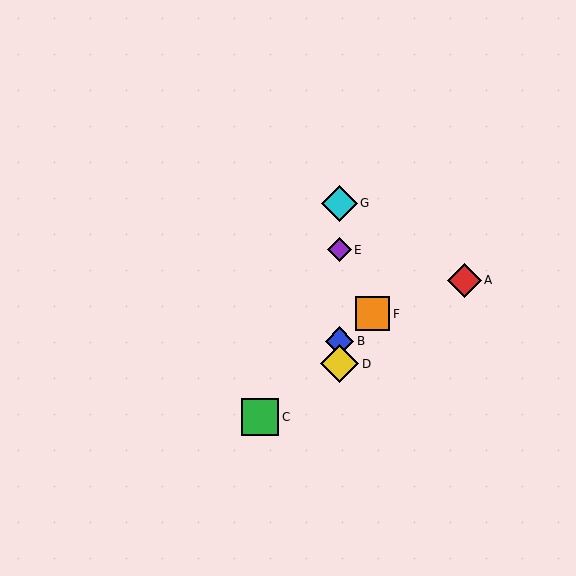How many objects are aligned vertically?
4 objects (B, D, E, G) are aligned vertically.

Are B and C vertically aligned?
No, B is at x≈339 and C is at x≈260.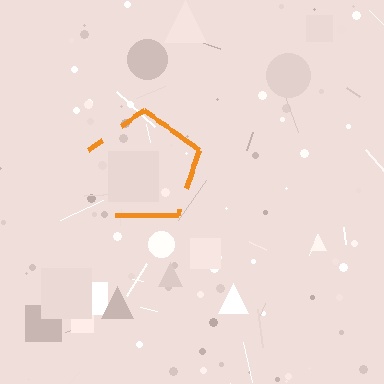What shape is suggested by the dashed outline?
The dashed outline suggests a pentagon.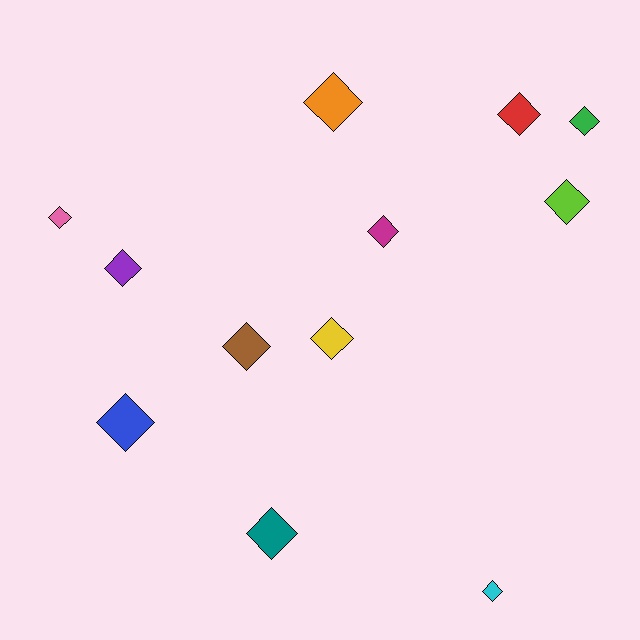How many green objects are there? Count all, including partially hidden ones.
There is 1 green object.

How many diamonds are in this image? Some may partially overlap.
There are 12 diamonds.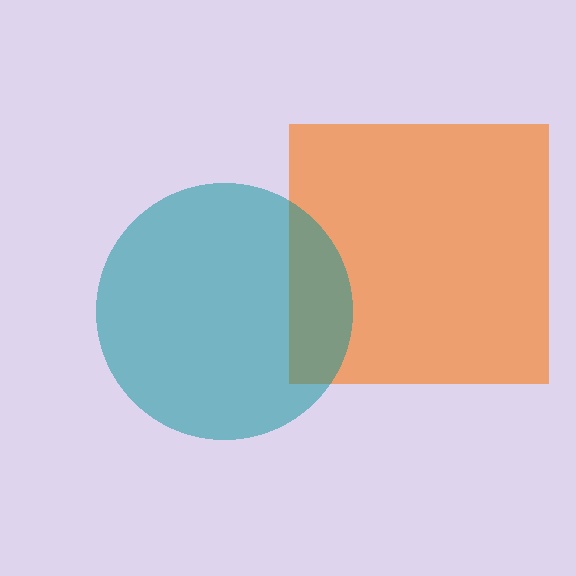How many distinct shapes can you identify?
There are 2 distinct shapes: an orange square, a teal circle.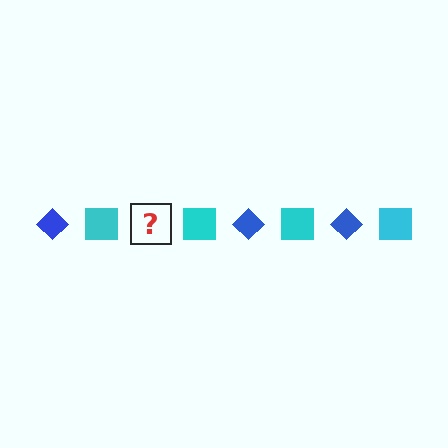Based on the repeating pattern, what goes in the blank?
The blank should be a blue diamond.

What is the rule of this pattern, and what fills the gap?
The rule is that the pattern alternates between blue diamond and cyan square. The gap should be filled with a blue diamond.